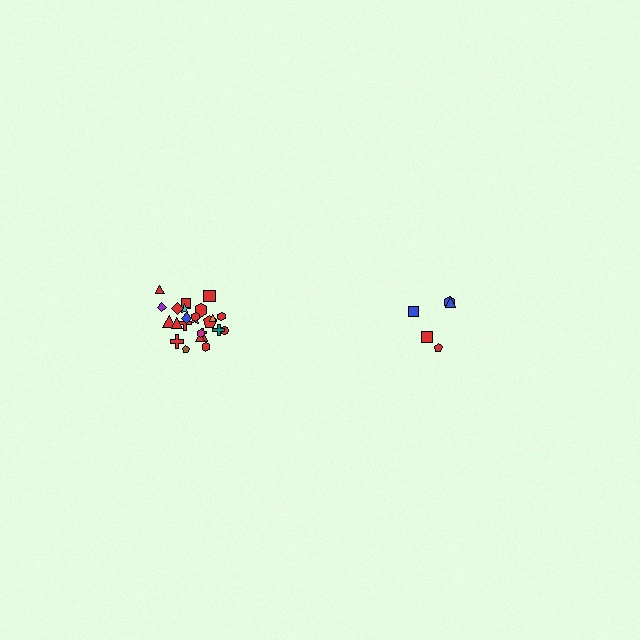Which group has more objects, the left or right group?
The left group.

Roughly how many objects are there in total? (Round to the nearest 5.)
Roughly 30 objects in total.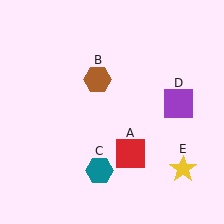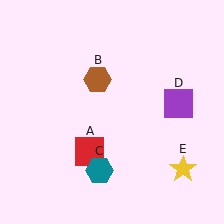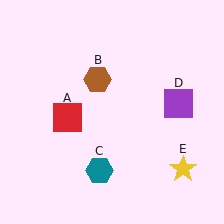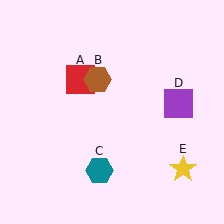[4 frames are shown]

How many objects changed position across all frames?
1 object changed position: red square (object A).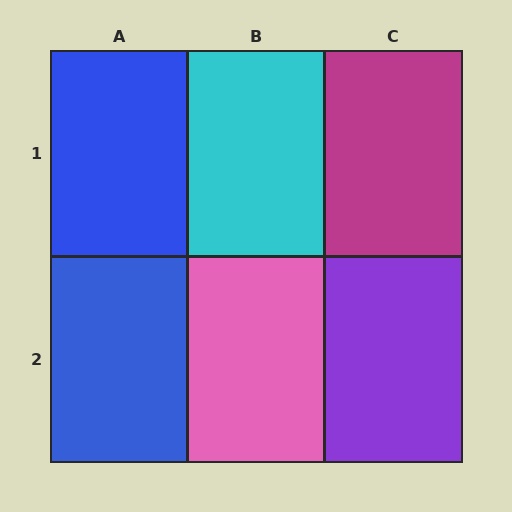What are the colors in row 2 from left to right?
Blue, pink, purple.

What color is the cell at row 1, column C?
Magenta.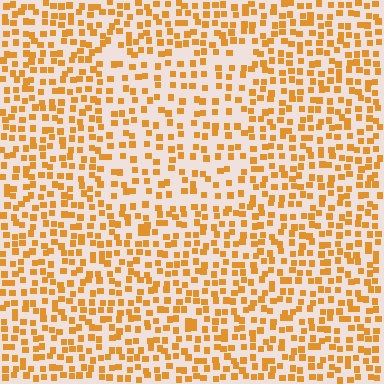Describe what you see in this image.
The image contains small orange elements arranged at two different densities. A rectangle-shaped region is visible where the elements are less densely packed than the surrounding area.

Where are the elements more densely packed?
The elements are more densely packed outside the rectangle boundary.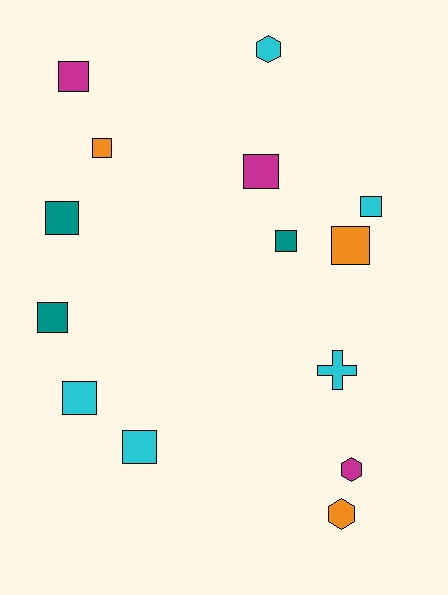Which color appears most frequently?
Cyan, with 5 objects.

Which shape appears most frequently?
Square, with 10 objects.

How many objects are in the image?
There are 14 objects.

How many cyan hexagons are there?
There is 1 cyan hexagon.